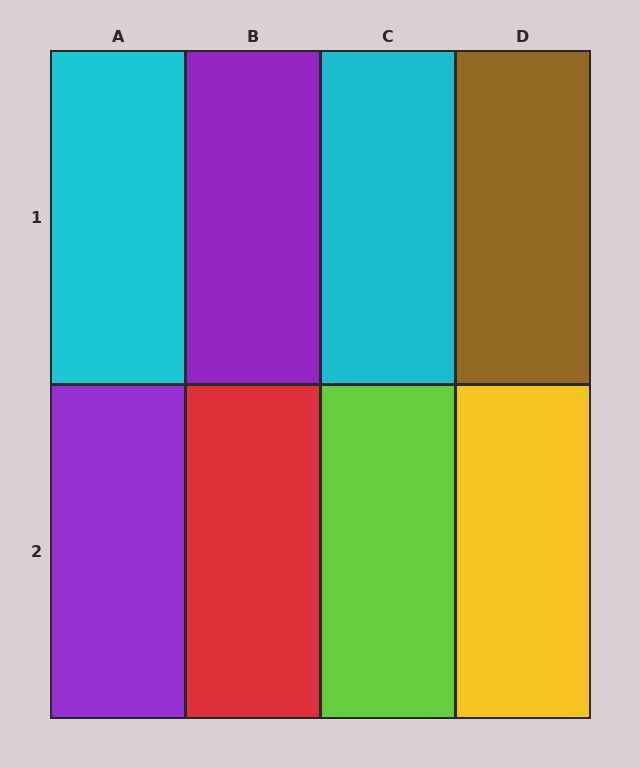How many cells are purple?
2 cells are purple.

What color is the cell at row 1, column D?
Brown.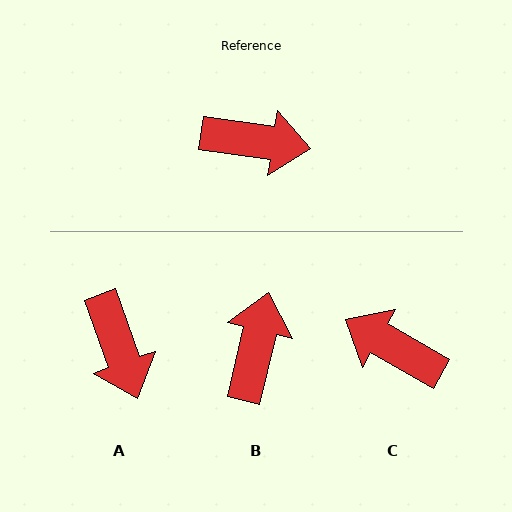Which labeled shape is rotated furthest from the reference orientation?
C, about 158 degrees away.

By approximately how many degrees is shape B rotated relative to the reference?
Approximately 85 degrees counter-clockwise.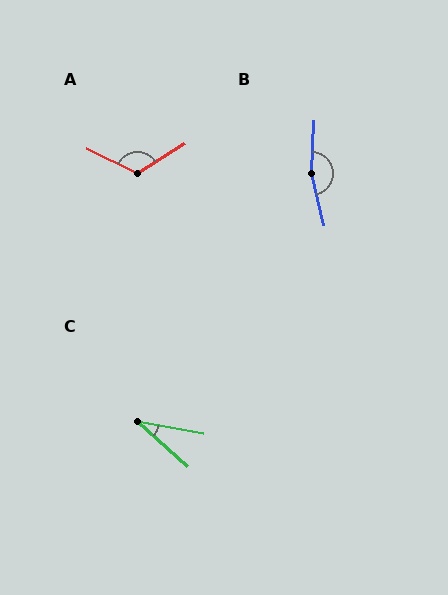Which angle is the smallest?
C, at approximately 31 degrees.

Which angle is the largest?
B, at approximately 164 degrees.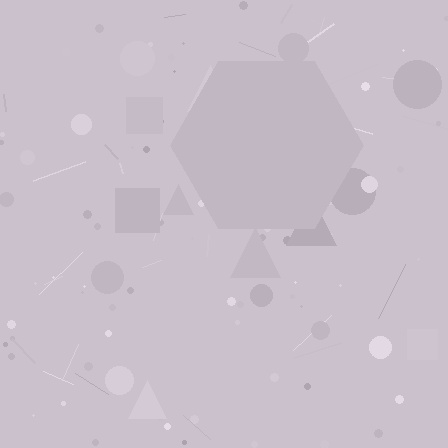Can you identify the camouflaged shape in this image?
The camouflaged shape is a hexagon.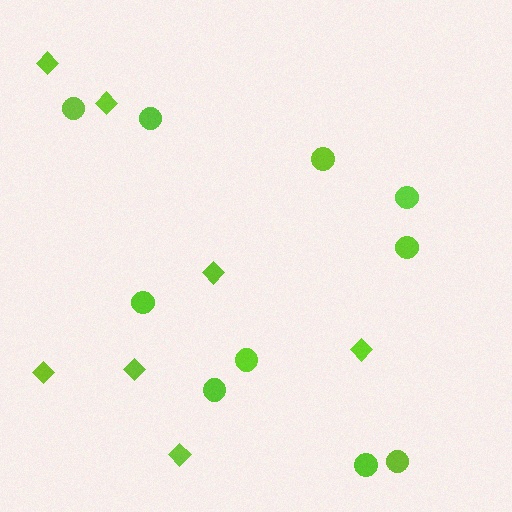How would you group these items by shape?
There are 2 groups: one group of diamonds (7) and one group of circles (10).